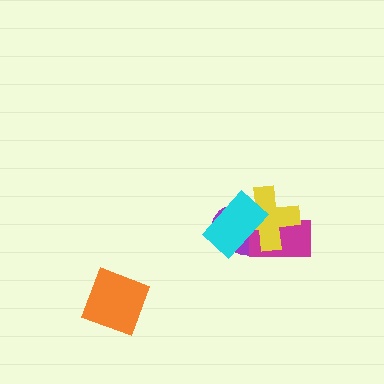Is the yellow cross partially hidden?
Yes, it is partially covered by another shape.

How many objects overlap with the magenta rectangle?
3 objects overlap with the magenta rectangle.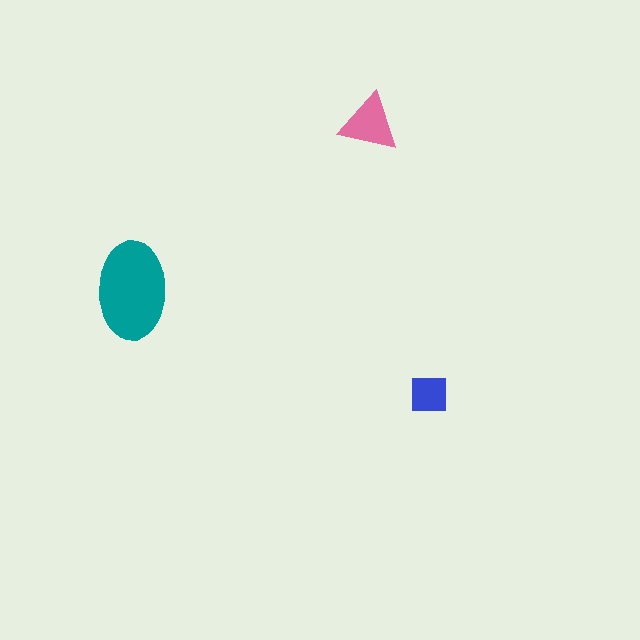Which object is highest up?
The pink triangle is topmost.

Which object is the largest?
The teal ellipse.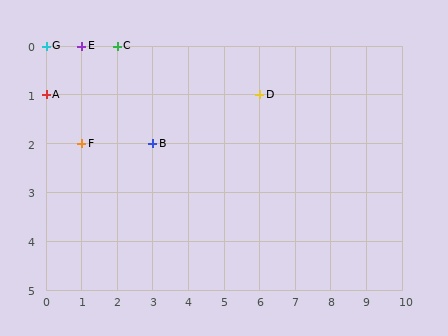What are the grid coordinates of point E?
Point E is at grid coordinates (1, 0).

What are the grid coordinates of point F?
Point F is at grid coordinates (1, 2).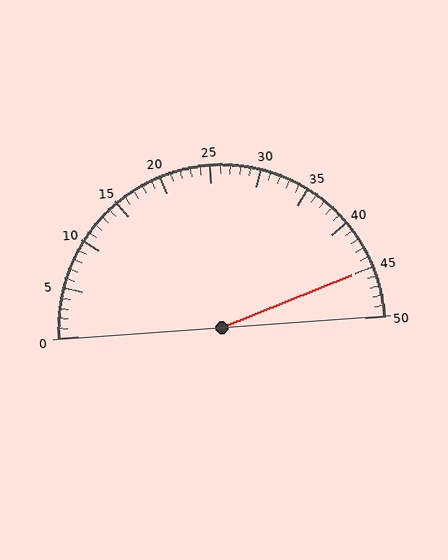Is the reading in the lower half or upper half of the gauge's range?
The reading is in the upper half of the range (0 to 50).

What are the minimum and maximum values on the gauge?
The gauge ranges from 0 to 50.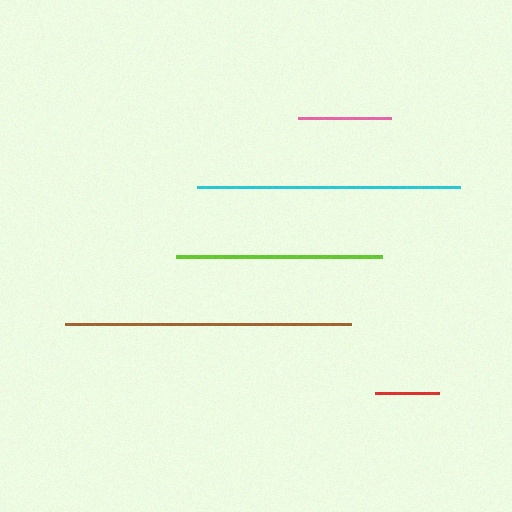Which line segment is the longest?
The brown line is the longest at approximately 287 pixels.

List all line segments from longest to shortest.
From longest to shortest: brown, cyan, lime, pink, red.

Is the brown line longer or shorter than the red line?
The brown line is longer than the red line.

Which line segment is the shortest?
The red line is the shortest at approximately 65 pixels.